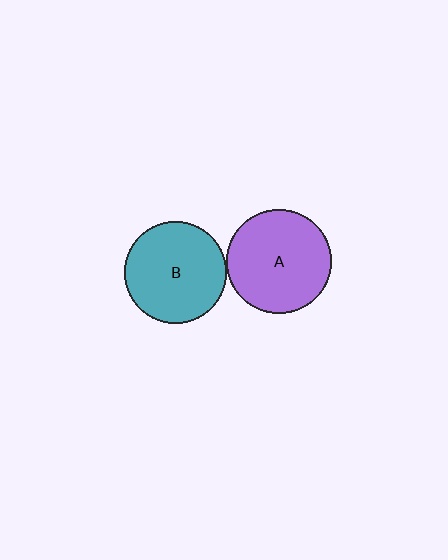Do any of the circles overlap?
No, none of the circles overlap.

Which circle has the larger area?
Circle A (purple).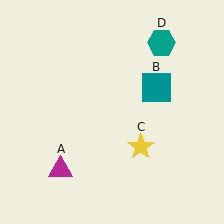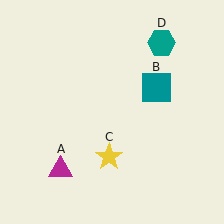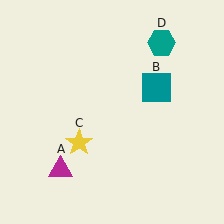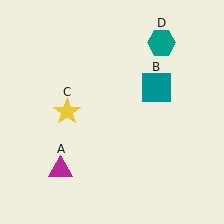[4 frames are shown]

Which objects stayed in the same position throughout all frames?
Magenta triangle (object A) and teal square (object B) and teal hexagon (object D) remained stationary.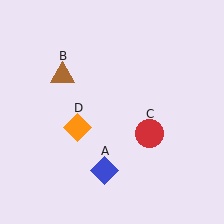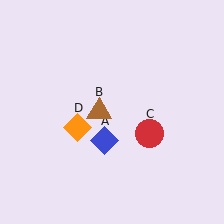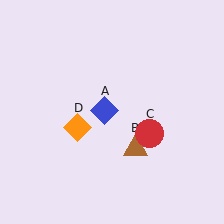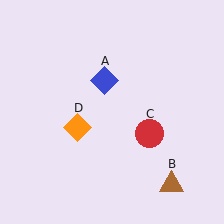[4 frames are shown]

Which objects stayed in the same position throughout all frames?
Red circle (object C) and orange diamond (object D) remained stationary.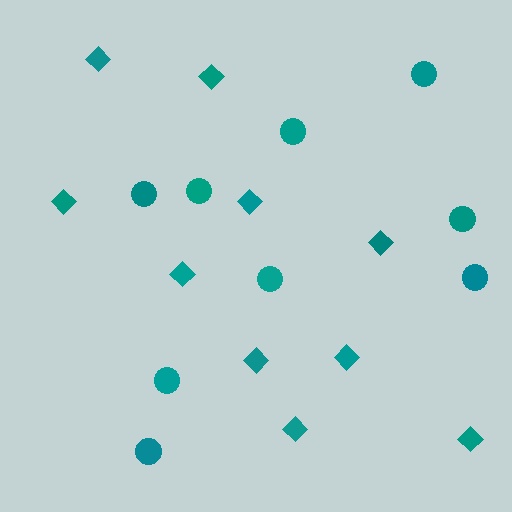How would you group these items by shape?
There are 2 groups: one group of diamonds (10) and one group of circles (9).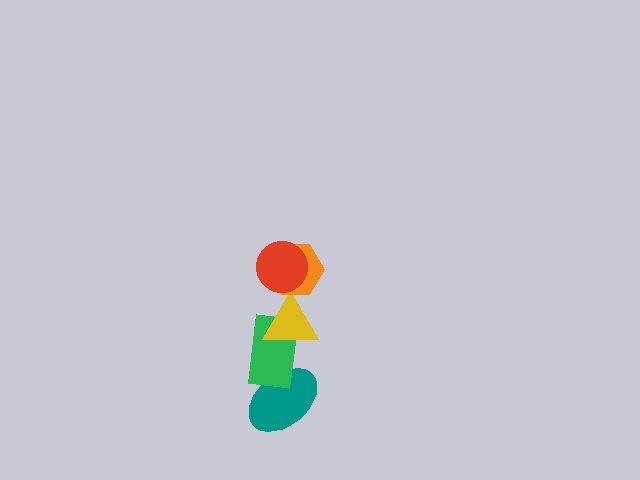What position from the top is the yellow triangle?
The yellow triangle is 3rd from the top.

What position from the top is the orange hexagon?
The orange hexagon is 2nd from the top.